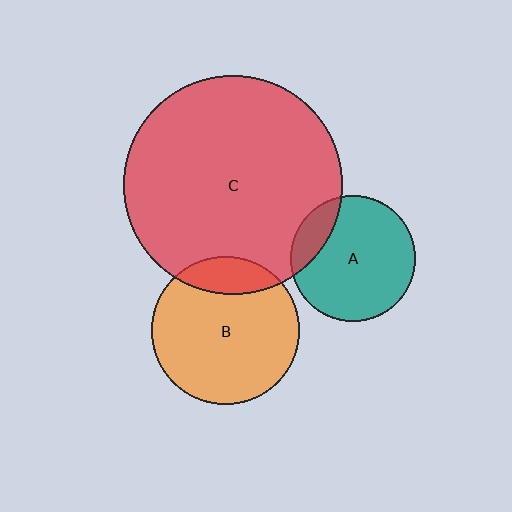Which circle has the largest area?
Circle C (red).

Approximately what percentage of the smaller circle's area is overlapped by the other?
Approximately 15%.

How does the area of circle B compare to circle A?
Approximately 1.4 times.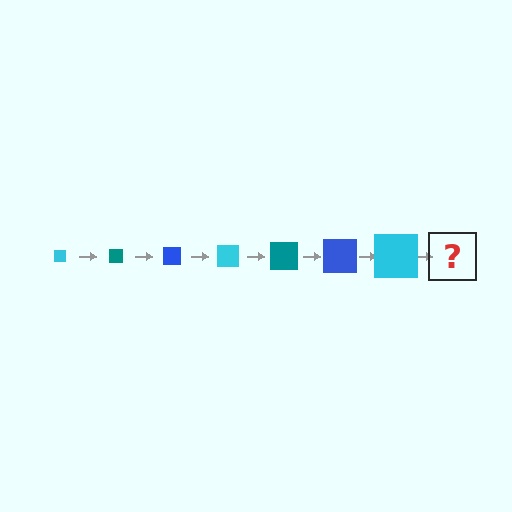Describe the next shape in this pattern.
It should be a teal square, larger than the previous one.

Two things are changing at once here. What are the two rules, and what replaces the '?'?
The two rules are that the square grows larger each step and the color cycles through cyan, teal, and blue. The '?' should be a teal square, larger than the previous one.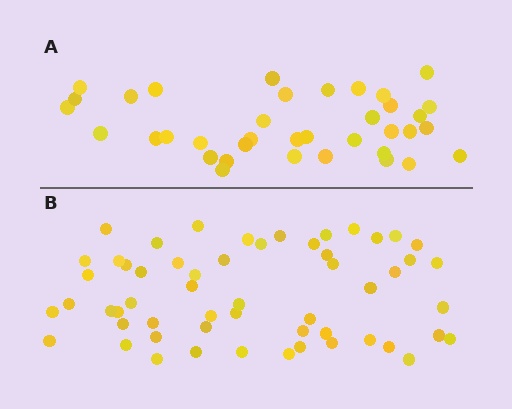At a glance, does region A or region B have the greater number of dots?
Region B (the bottom region) has more dots.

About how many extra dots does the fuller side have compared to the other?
Region B has approximately 20 more dots than region A.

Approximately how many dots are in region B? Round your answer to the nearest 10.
About 60 dots. (The exact count is 56, which rounds to 60.)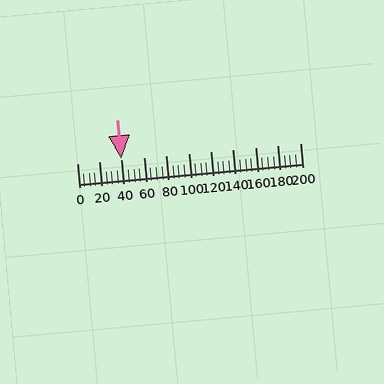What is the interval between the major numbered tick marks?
The major tick marks are spaced 20 units apart.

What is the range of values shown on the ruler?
The ruler shows values from 0 to 200.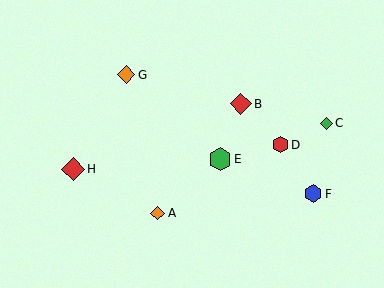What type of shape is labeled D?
Shape D is a red hexagon.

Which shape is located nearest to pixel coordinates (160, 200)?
The orange diamond (labeled A) at (158, 213) is nearest to that location.